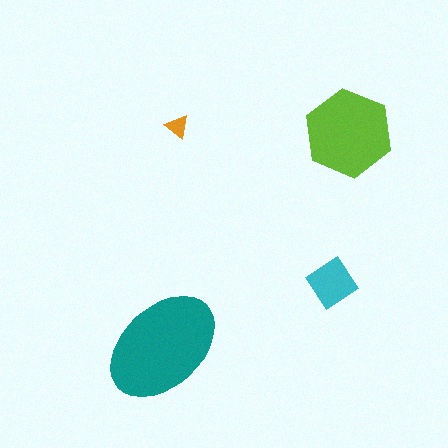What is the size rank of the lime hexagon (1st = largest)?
2nd.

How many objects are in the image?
There are 4 objects in the image.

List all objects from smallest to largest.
The orange triangle, the cyan diamond, the lime hexagon, the teal ellipse.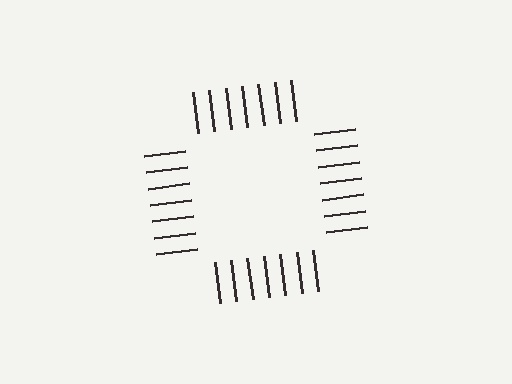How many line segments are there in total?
28 — 7 along each of the 4 edges.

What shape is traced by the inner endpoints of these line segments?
An illusory square — the line segments terminate on its edges but no continuous stroke is drawn.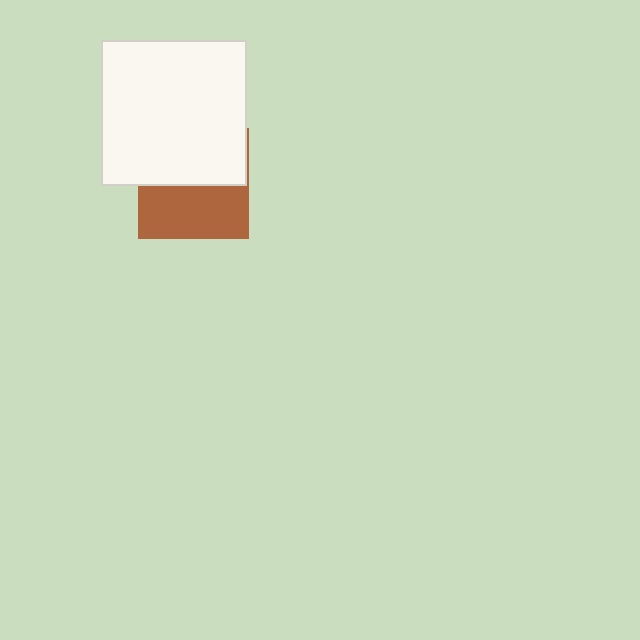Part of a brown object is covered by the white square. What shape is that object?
It is a square.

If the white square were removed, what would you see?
You would see the complete brown square.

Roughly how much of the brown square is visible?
About half of it is visible (roughly 49%).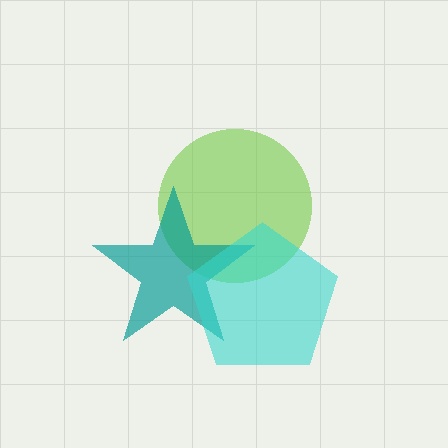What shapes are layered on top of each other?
The layered shapes are: a lime circle, a teal star, a cyan pentagon.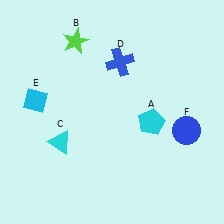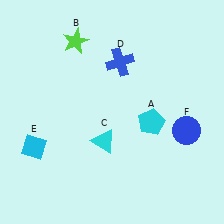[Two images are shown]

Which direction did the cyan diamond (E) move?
The cyan diamond (E) moved down.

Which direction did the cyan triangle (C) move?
The cyan triangle (C) moved right.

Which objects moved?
The objects that moved are: the cyan triangle (C), the cyan diamond (E).